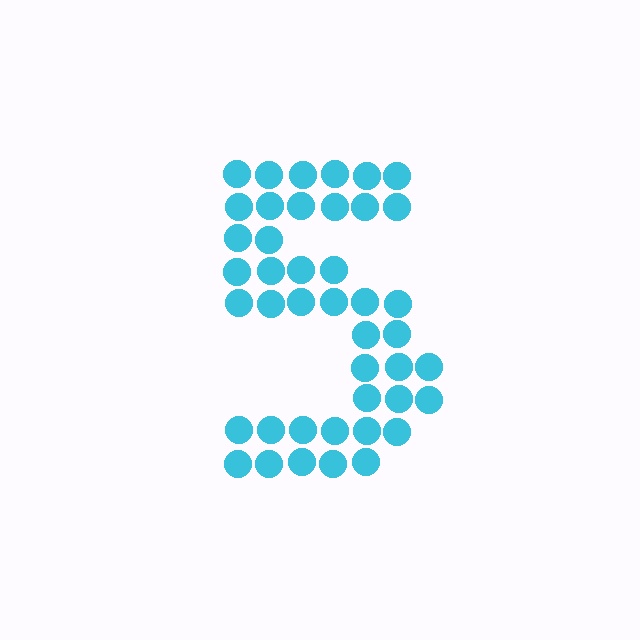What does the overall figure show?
The overall figure shows the digit 5.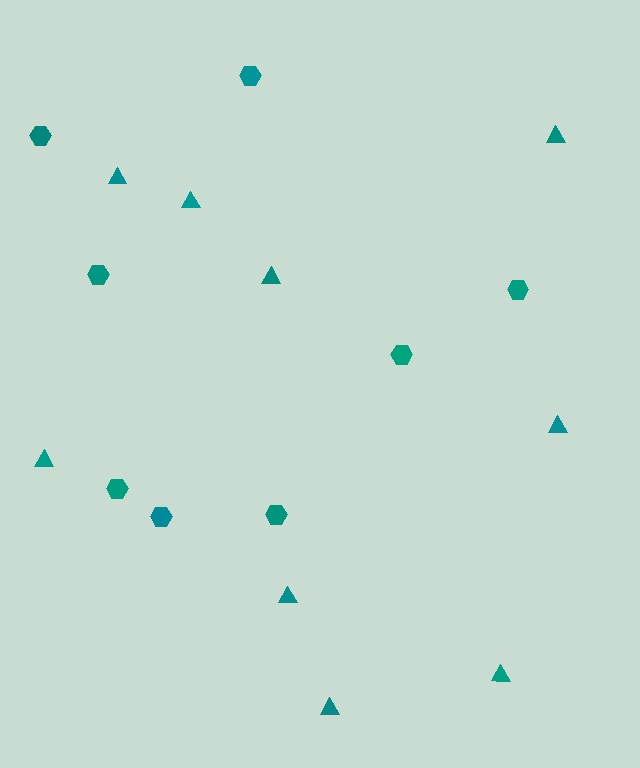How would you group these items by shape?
There are 2 groups: one group of triangles (9) and one group of hexagons (8).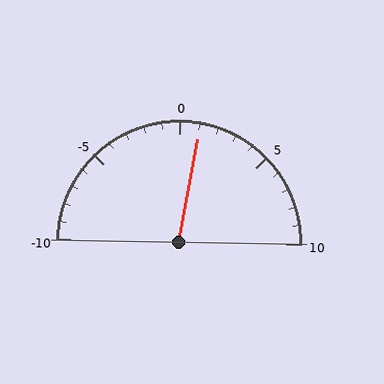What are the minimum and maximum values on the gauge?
The gauge ranges from -10 to 10.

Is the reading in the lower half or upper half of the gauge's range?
The reading is in the upper half of the range (-10 to 10).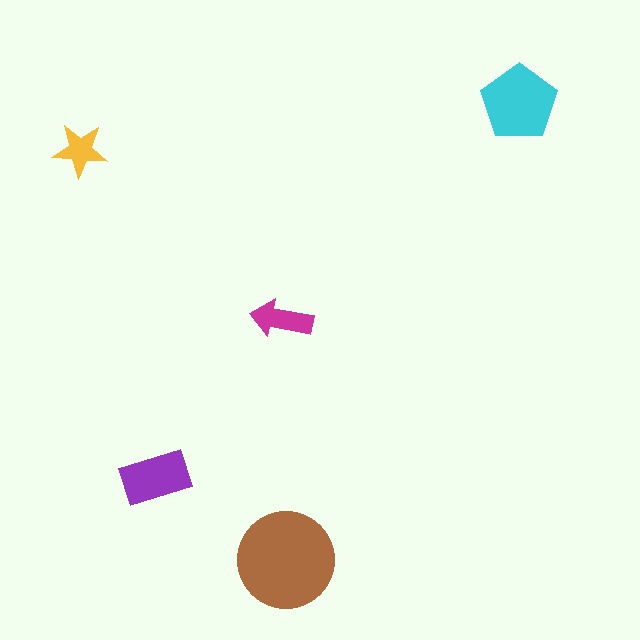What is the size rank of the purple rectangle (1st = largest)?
3rd.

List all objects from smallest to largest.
The yellow star, the magenta arrow, the purple rectangle, the cyan pentagon, the brown circle.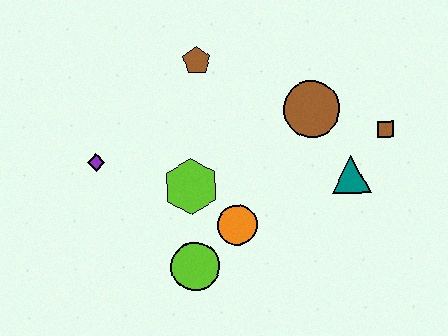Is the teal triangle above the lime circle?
Yes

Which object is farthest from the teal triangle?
The purple diamond is farthest from the teal triangle.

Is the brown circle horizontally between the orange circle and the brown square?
Yes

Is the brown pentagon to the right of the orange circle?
No